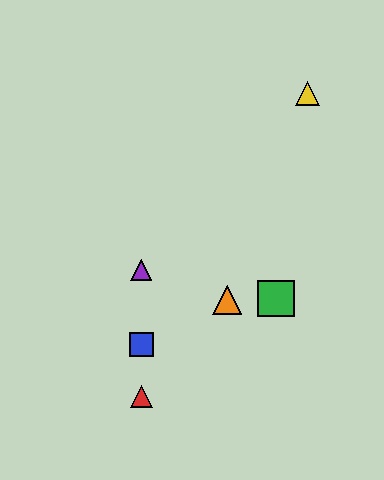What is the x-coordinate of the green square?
The green square is at x≈276.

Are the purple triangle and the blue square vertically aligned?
Yes, both are at x≈141.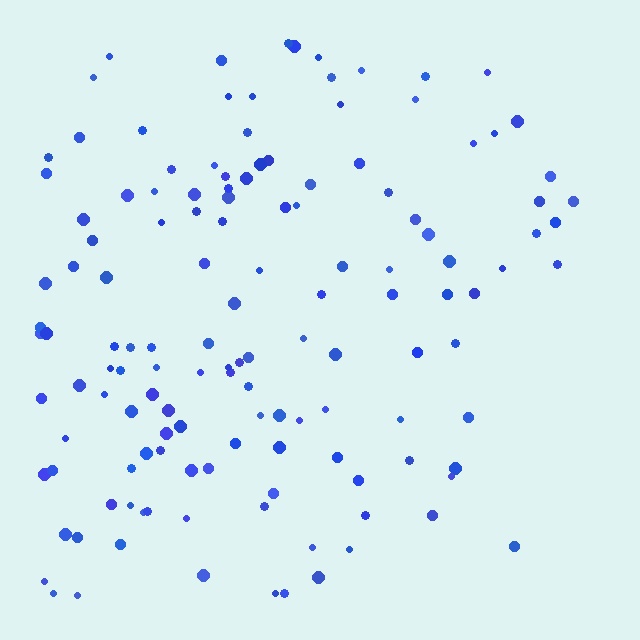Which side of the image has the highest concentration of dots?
The left.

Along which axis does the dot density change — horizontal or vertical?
Horizontal.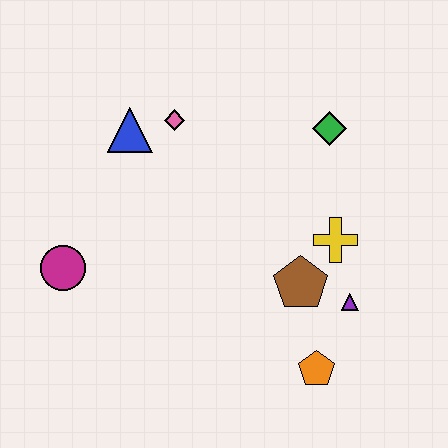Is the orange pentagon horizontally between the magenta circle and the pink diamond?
No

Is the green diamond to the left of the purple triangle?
Yes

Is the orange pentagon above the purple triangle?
No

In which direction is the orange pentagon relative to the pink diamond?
The orange pentagon is below the pink diamond.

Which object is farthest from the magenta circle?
The green diamond is farthest from the magenta circle.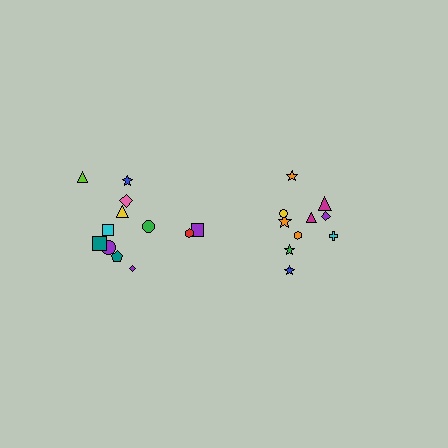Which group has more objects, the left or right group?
The left group.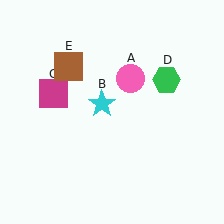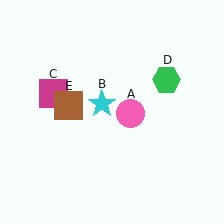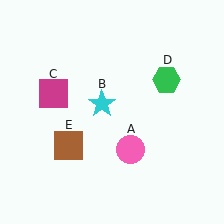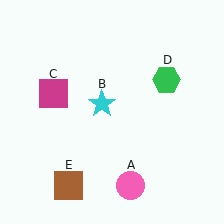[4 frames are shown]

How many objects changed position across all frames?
2 objects changed position: pink circle (object A), brown square (object E).